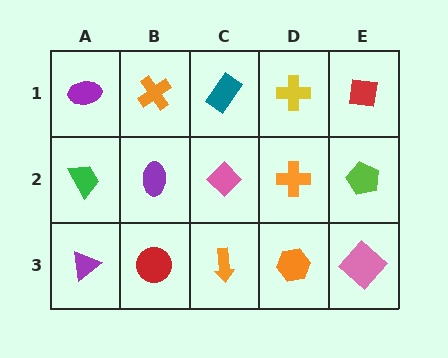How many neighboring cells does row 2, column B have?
4.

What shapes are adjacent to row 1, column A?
A green trapezoid (row 2, column A), an orange cross (row 1, column B).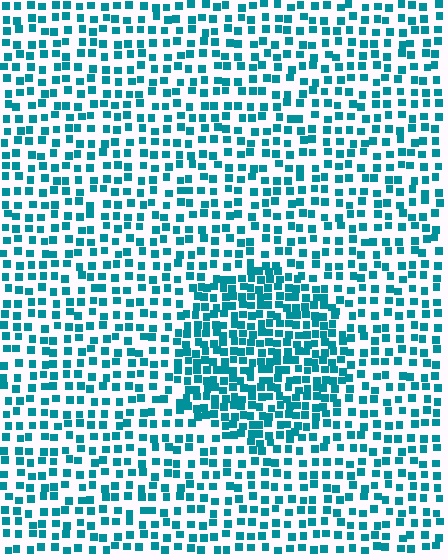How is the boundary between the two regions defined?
The boundary is defined by a change in element density (approximately 1.8x ratio). All elements are the same color, size, and shape.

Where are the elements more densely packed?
The elements are more densely packed inside the circle boundary.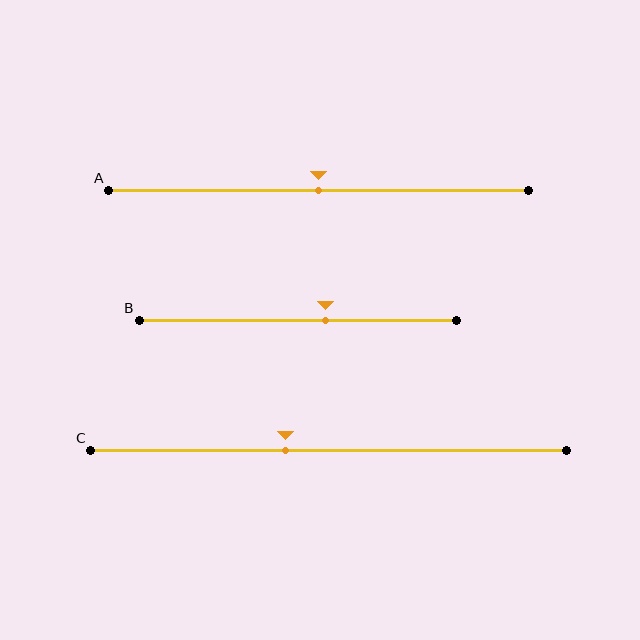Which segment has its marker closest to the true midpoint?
Segment A has its marker closest to the true midpoint.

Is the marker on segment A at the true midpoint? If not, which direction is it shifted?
Yes, the marker on segment A is at the true midpoint.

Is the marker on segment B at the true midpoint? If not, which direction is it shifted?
No, the marker on segment B is shifted to the right by about 9% of the segment length.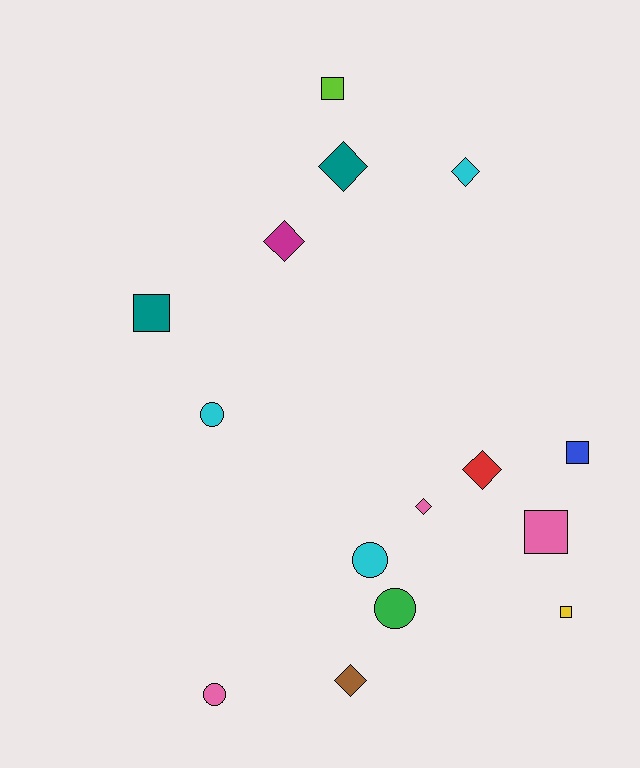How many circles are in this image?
There are 4 circles.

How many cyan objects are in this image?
There are 3 cyan objects.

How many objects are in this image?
There are 15 objects.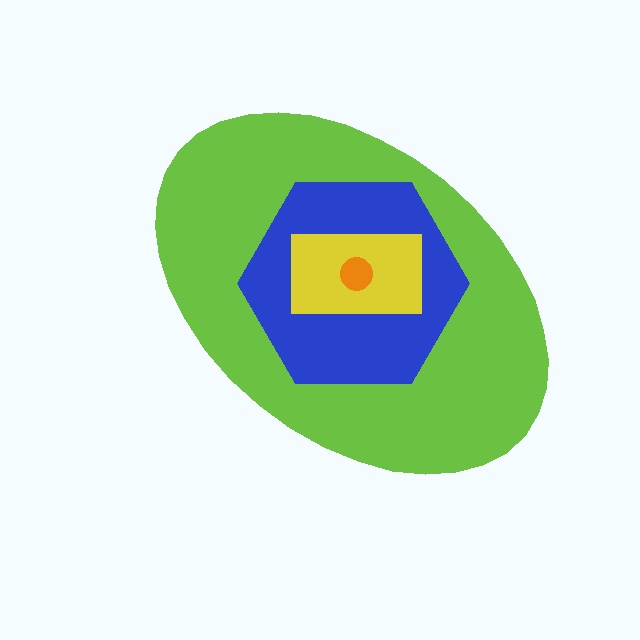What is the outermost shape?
The lime ellipse.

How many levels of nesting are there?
4.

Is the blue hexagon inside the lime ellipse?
Yes.